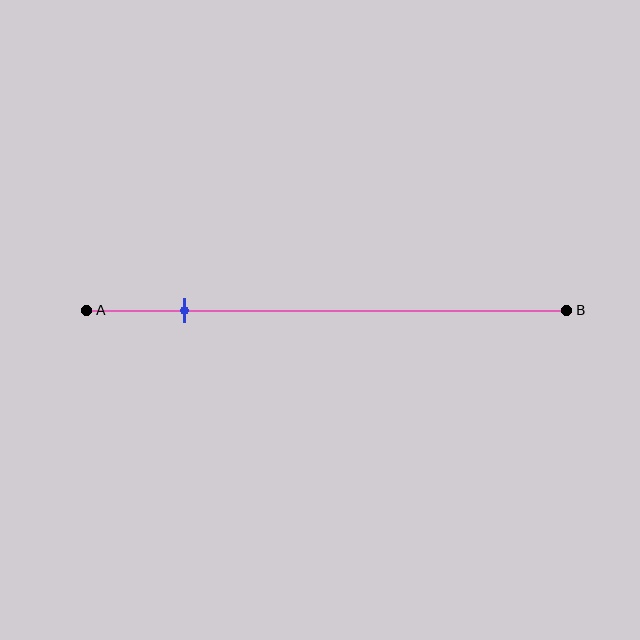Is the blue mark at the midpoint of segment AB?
No, the mark is at about 20% from A, not at the 50% midpoint.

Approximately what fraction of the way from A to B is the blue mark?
The blue mark is approximately 20% of the way from A to B.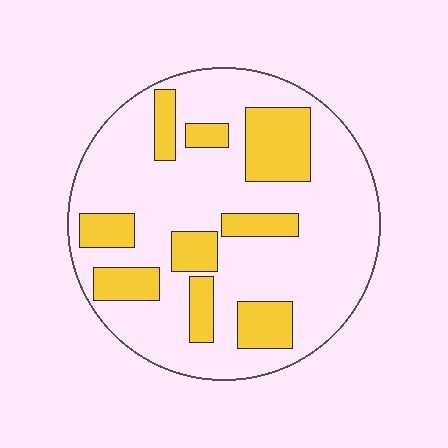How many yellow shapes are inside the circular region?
9.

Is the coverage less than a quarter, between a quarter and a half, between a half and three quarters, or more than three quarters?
Between a quarter and a half.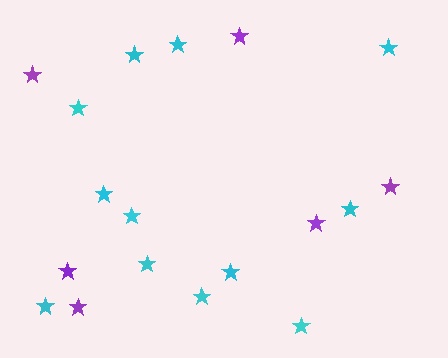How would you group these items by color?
There are 2 groups: one group of purple stars (6) and one group of cyan stars (12).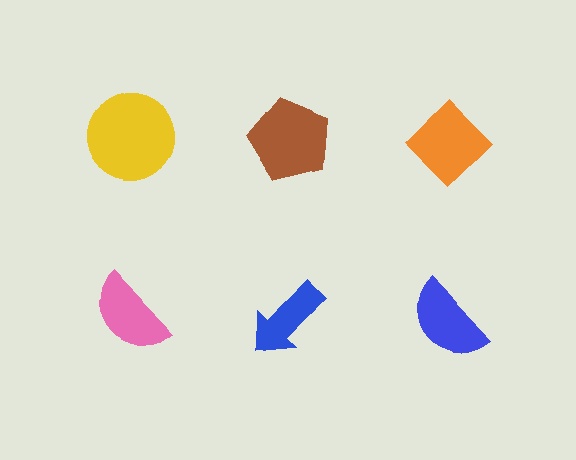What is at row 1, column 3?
An orange diamond.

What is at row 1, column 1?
A yellow circle.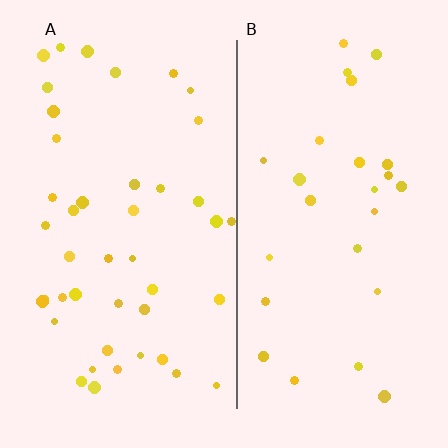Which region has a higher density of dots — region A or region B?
A (the left).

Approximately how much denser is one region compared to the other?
Approximately 1.7× — region A over region B.